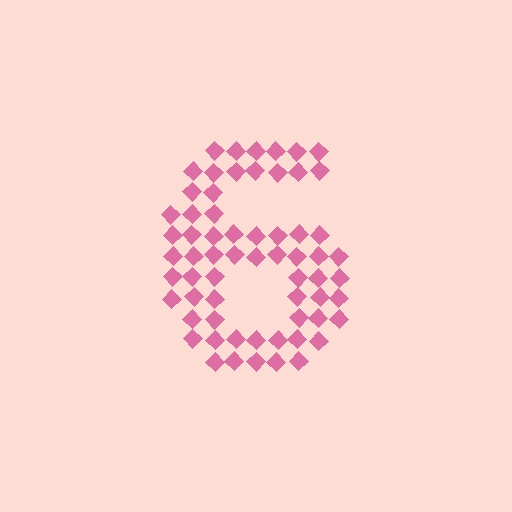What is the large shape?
The large shape is the digit 6.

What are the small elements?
The small elements are diamonds.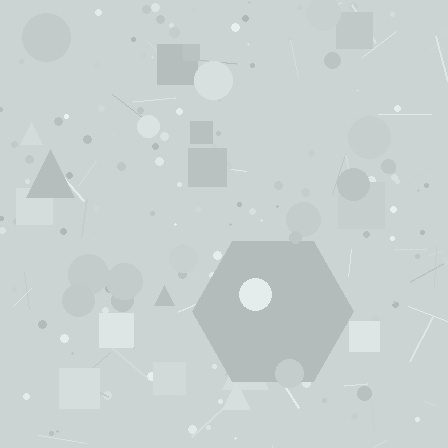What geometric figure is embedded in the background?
A hexagon is embedded in the background.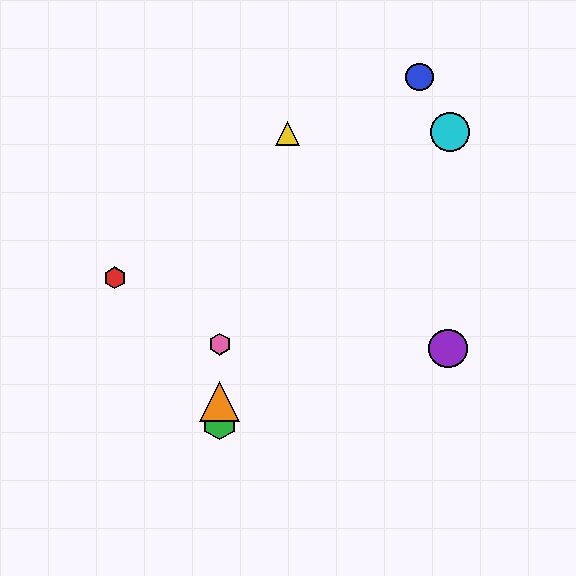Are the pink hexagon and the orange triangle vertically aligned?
Yes, both are at x≈220.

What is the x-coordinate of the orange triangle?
The orange triangle is at x≈220.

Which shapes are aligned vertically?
The green hexagon, the orange triangle, the pink hexagon are aligned vertically.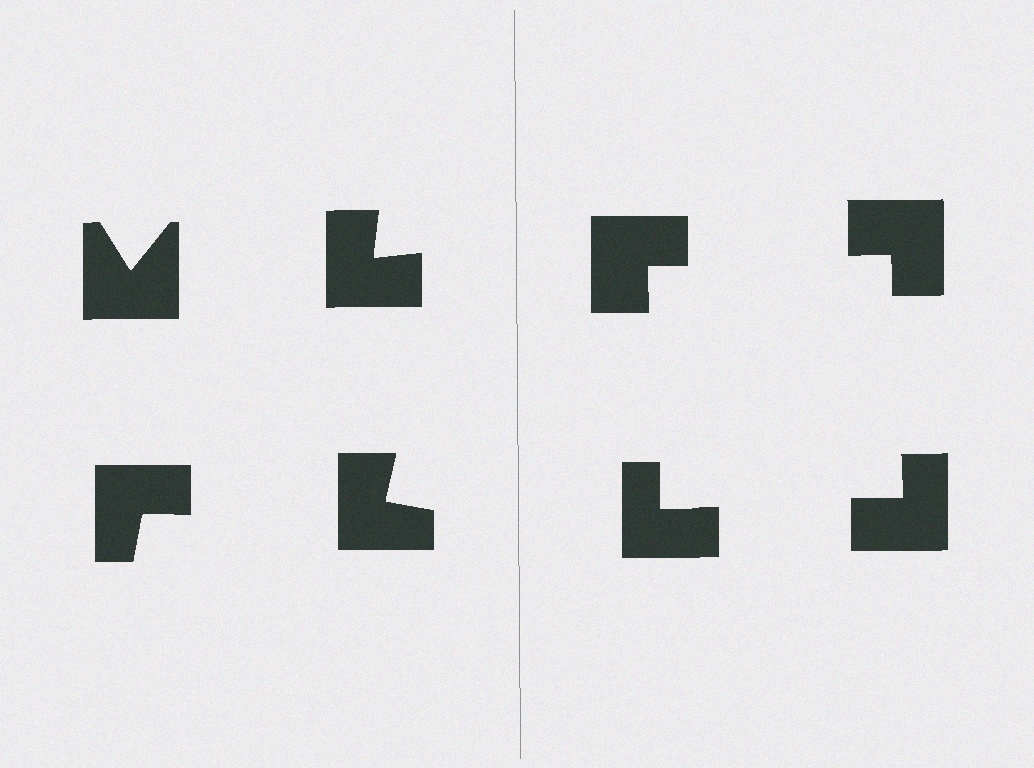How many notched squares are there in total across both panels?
8 — 4 on each side.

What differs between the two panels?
The notched squares are positioned identically on both sides; only the wedge orientations differ. On the right they align to a square; on the left they are misaligned.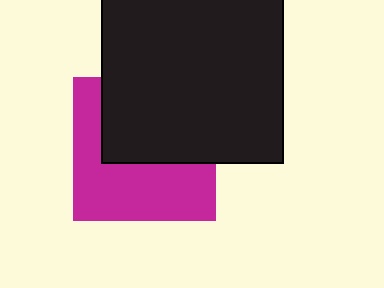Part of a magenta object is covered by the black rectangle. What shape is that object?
It is a square.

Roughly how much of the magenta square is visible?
About half of it is visible (roughly 52%).